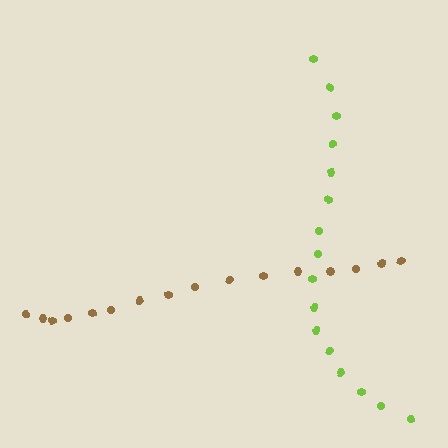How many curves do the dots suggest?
There are 2 distinct paths.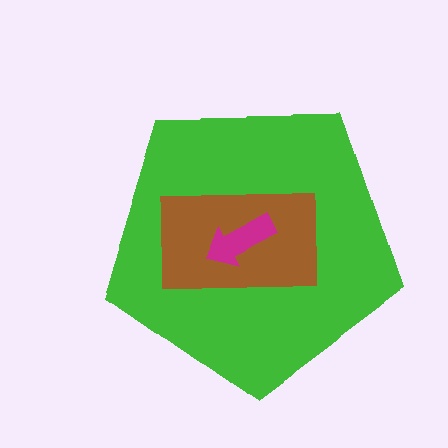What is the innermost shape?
The magenta arrow.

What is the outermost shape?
The green pentagon.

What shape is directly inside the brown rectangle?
The magenta arrow.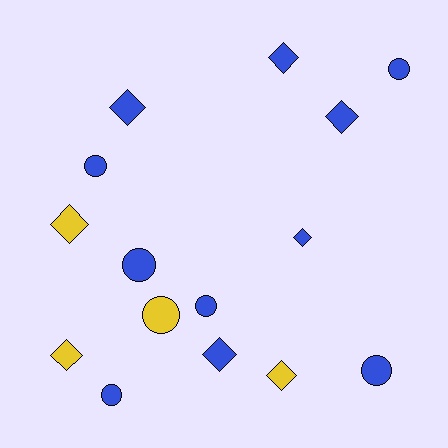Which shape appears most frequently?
Diamond, with 8 objects.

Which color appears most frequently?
Blue, with 11 objects.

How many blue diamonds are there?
There are 5 blue diamonds.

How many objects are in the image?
There are 15 objects.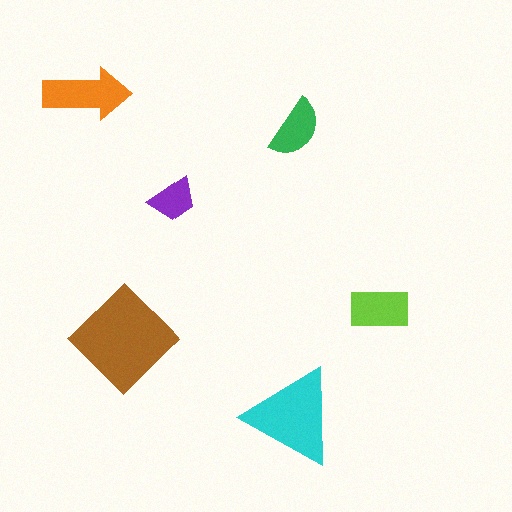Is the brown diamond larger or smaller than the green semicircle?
Larger.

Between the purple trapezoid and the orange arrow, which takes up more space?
The orange arrow.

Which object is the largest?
The brown diamond.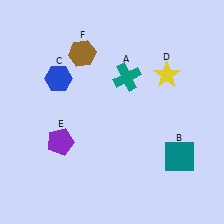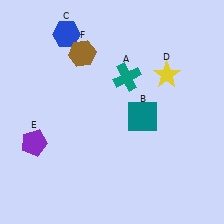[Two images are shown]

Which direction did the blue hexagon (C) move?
The blue hexagon (C) moved up.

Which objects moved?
The objects that moved are: the teal square (B), the blue hexagon (C), the purple pentagon (E).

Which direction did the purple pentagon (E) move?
The purple pentagon (E) moved left.